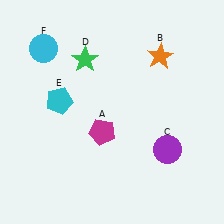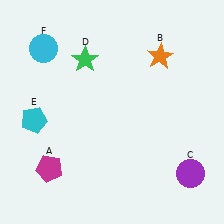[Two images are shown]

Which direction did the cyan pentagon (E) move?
The cyan pentagon (E) moved left.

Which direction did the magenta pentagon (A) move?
The magenta pentagon (A) moved left.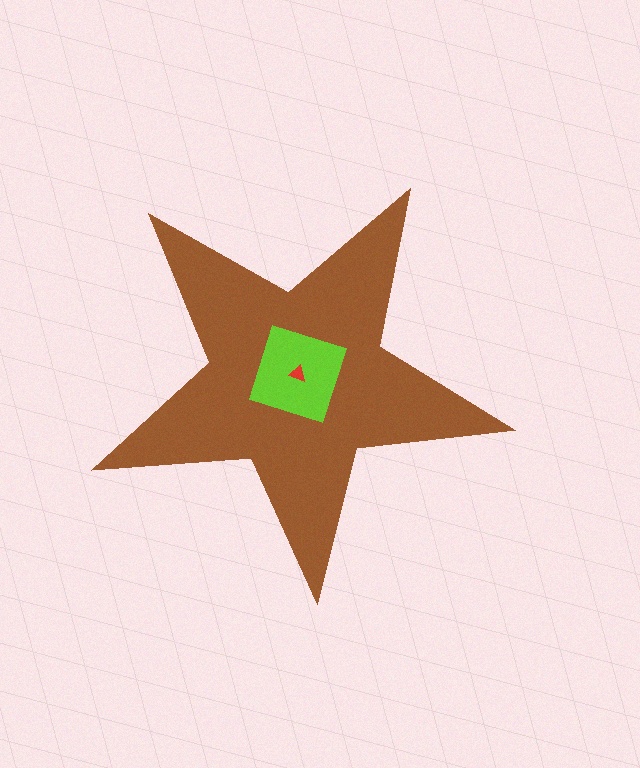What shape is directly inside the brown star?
The lime square.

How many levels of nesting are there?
3.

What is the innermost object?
The red triangle.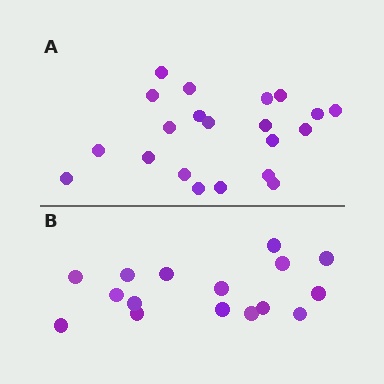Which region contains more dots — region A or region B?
Region A (the top region) has more dots.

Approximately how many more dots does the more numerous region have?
Region A has about 5 more dots than region B.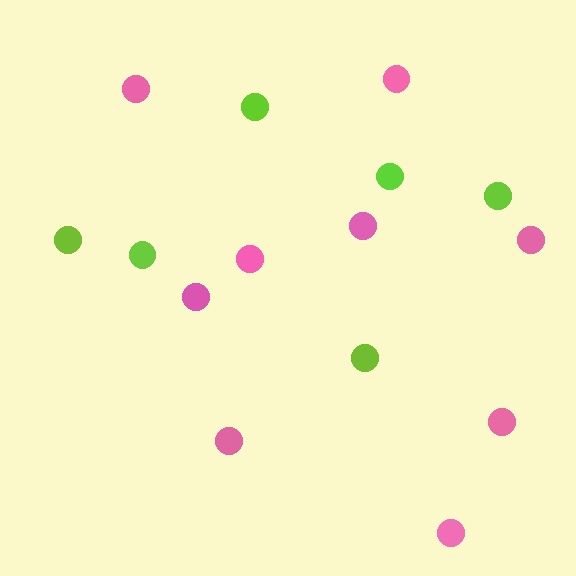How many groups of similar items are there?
There are 2 groups: one group of pink circles (9) and one group of lime circles (6).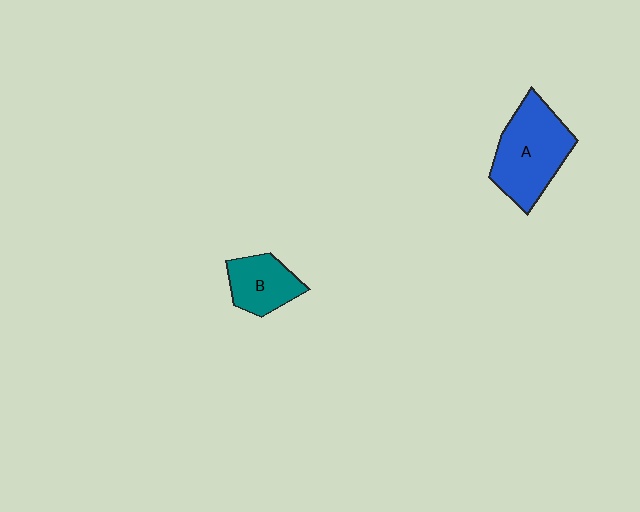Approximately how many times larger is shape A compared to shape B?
Approximately 1.8 times.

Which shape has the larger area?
Shape A (blue).